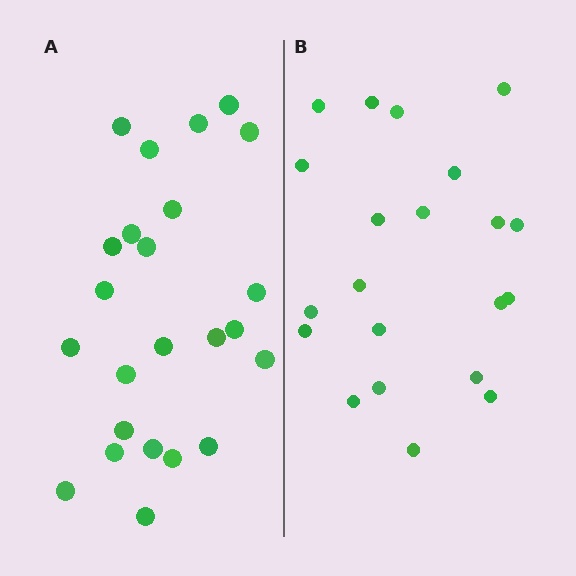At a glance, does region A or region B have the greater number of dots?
Region A (the left region) has more dots.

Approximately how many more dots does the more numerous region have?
Region A has just a few more — roughly 2 or 3 more dots than region B.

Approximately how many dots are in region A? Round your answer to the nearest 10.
About 20 dots. (The exact count is 24, which rounds to 20.)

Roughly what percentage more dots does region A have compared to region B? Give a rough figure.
About 15% more.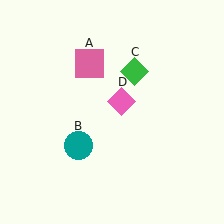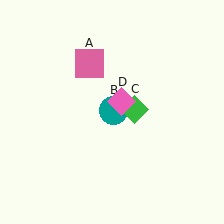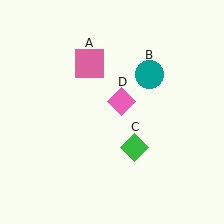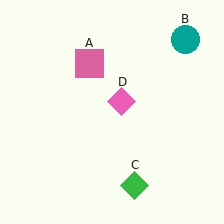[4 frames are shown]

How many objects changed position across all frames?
2 objects changed position: teal circle (object B), green diamond (object C).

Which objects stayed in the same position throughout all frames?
Pink square (object A) and pink diamond (object D) remained stationary.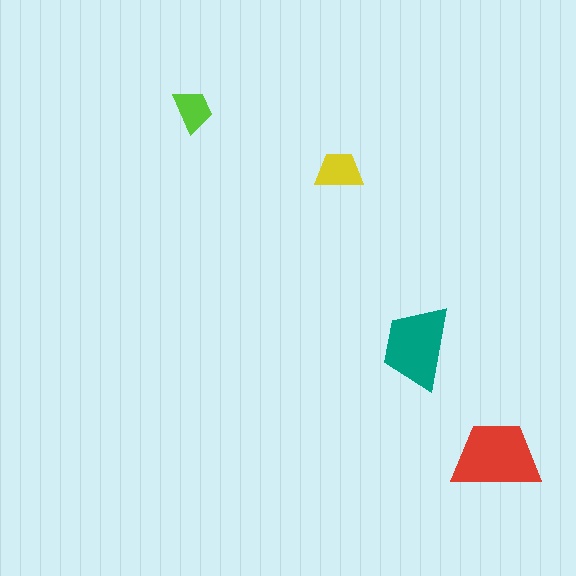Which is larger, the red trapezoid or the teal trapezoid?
The red one.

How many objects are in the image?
There are 4 objects in the image.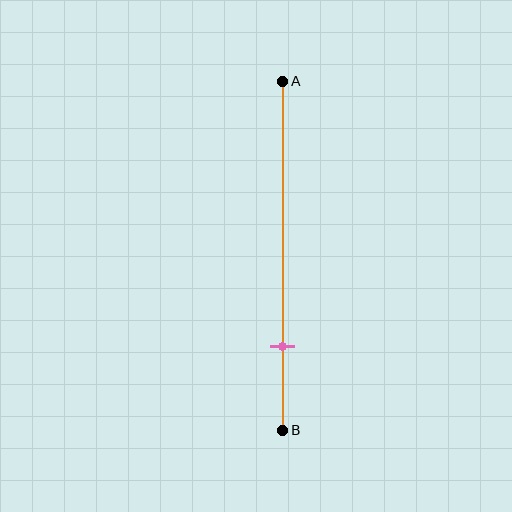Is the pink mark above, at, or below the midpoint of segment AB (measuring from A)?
The pink mark is below the midpoint of segment AB.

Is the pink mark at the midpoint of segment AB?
No, the mark is at about 75% from A, not at the 50% midpoint.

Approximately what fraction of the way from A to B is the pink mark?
The pink mark is approximately 75% of the way from A to B.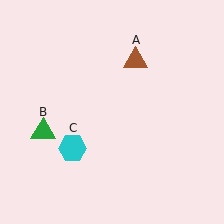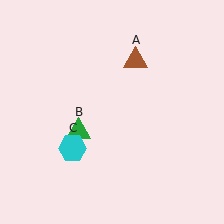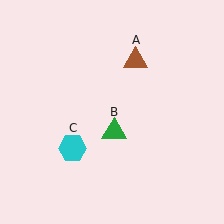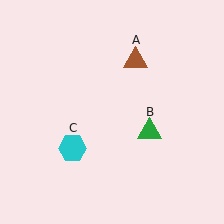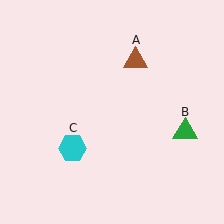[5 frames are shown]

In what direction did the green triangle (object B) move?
The green triangle (object B) moved right.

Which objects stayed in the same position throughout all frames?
Brown triangle (object A) and cyan hexagon (object C) remained stationary.